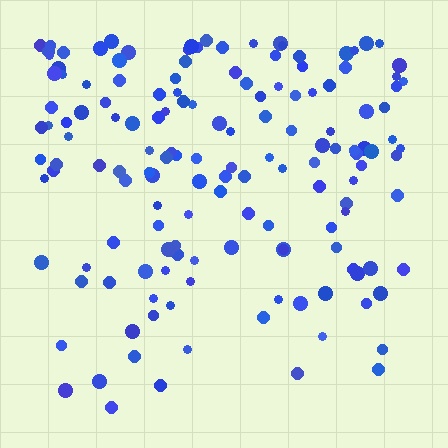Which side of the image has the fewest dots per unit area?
The bottom.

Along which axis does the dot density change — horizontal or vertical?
Vertical.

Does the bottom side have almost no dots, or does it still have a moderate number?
Still a moderate number, just noticeably fewer than the top.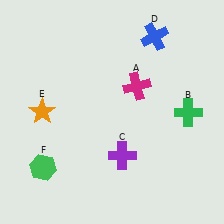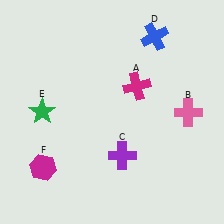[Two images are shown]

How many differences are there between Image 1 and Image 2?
There are 3 differences between the two images.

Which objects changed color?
B changed from green to pink. E changed from orange to green. F changed from green to magenta.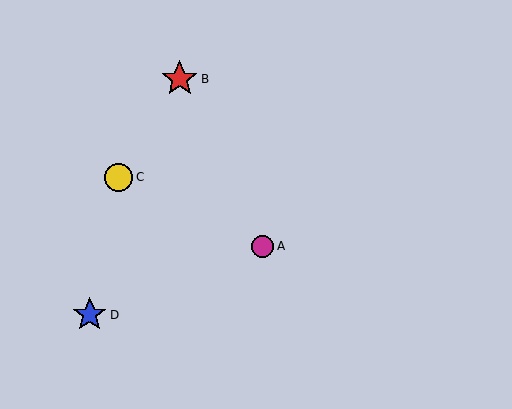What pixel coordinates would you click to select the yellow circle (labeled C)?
Click at (119, 177) to select the yellow circle C.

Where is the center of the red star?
The center of the red star is at (180, 79).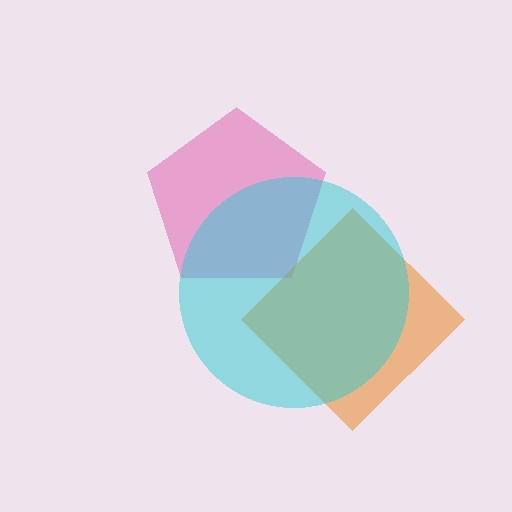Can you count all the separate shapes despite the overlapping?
Yes, there are 3 separate shapes.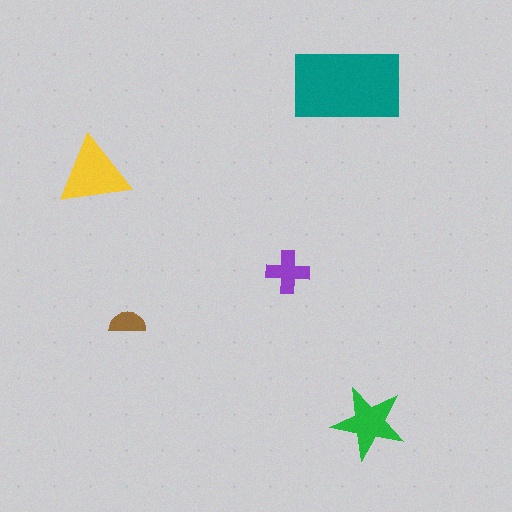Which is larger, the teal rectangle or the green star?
The teal rectangle.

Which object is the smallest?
The brown semicircle.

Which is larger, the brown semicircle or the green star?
The green star.